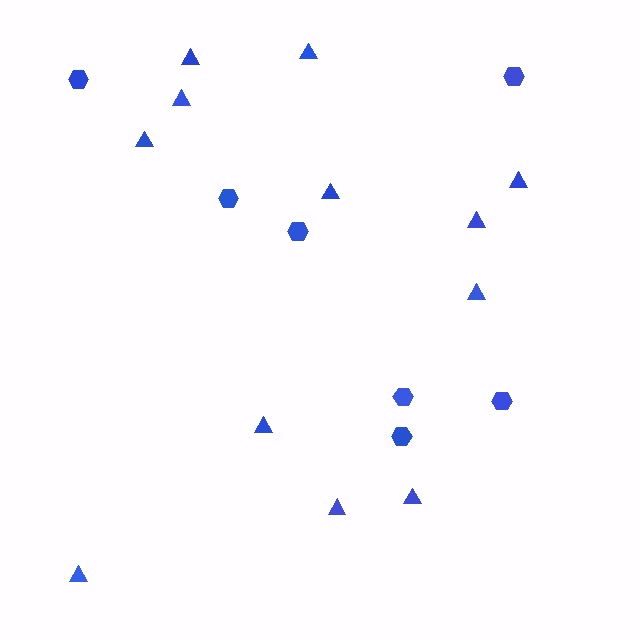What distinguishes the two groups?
There are 2 groups: one group of hexagons (7) and one group of triangles (12).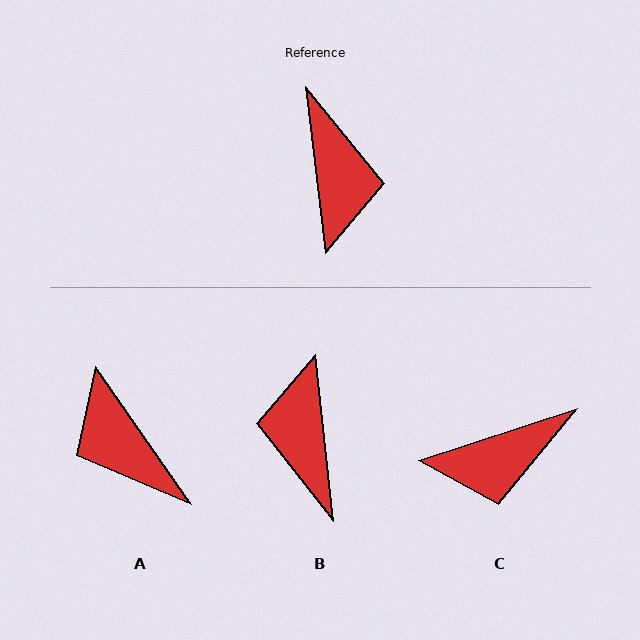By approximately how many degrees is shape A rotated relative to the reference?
Approximately 152 degrees clockwise.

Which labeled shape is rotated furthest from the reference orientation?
B, about 179 degrees away.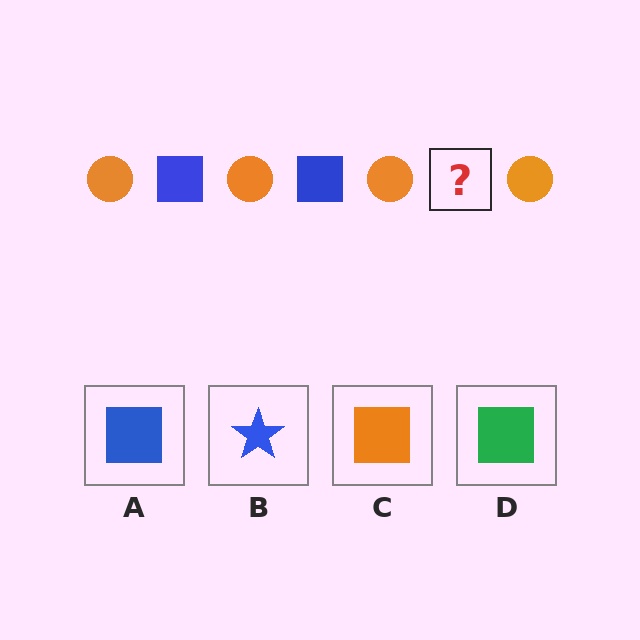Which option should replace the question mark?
Option A.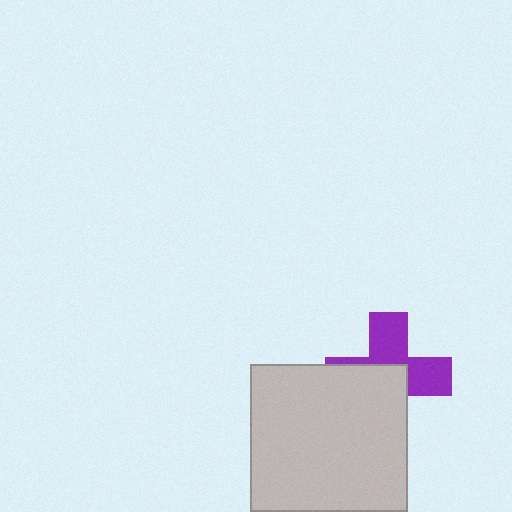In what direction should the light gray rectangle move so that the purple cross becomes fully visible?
The light gray rectangle should move toward the lower-left. That is the shortest direction to clear the overlap and leave the purple cross fully visible.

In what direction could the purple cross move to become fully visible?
The purple cross could move toward the upper-right. That would shift it out from behind the light gray rectangle entirely.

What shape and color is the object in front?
The object in front is a light gray rectangle.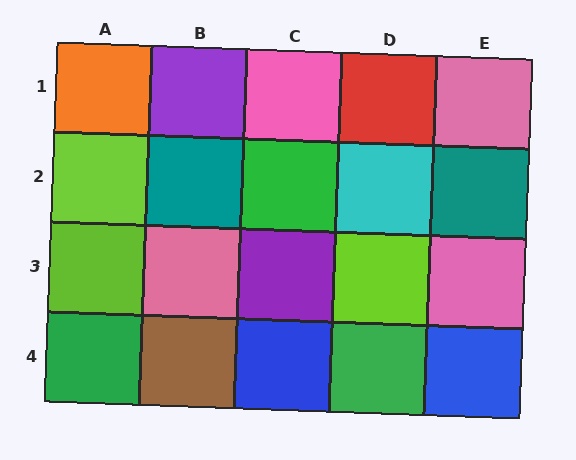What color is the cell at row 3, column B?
Pink.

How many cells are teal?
2 cells are teal.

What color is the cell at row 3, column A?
Lime.